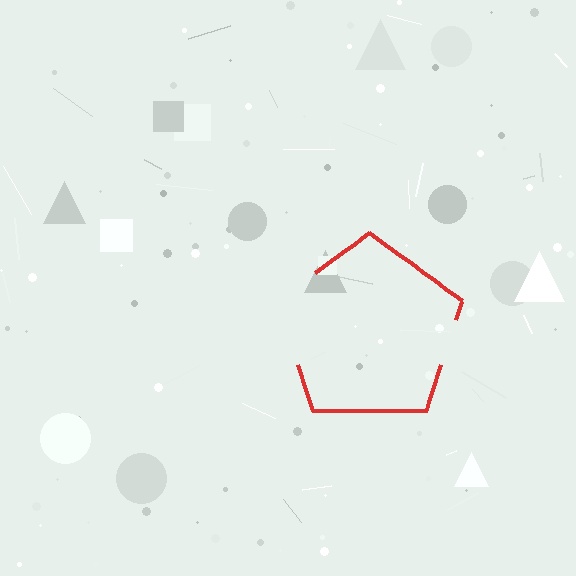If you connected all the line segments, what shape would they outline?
They would outline a pentagon.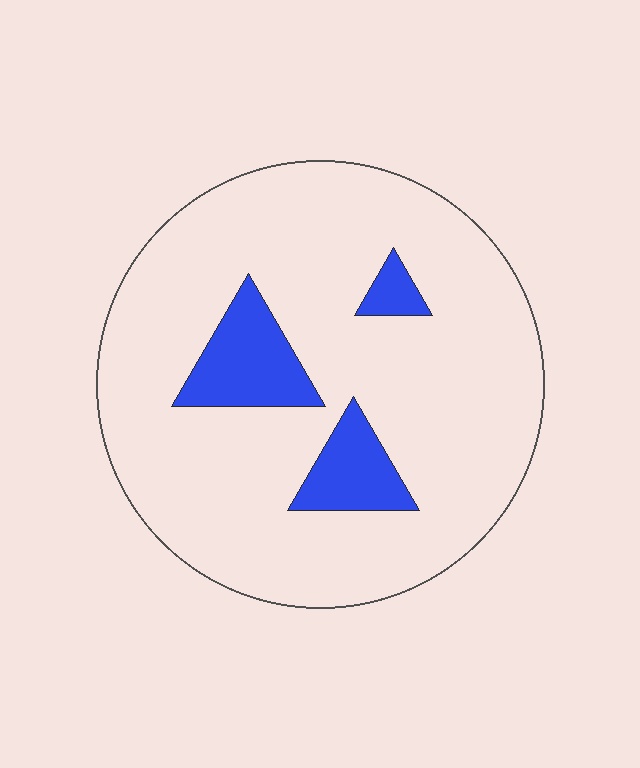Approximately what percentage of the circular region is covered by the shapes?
Approximately 15%.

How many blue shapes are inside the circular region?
3.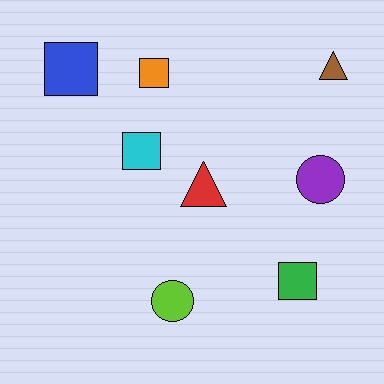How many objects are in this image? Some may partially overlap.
There are 8 objects.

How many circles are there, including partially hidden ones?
There are 2 circles.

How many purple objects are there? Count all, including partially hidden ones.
There is 1 purple object.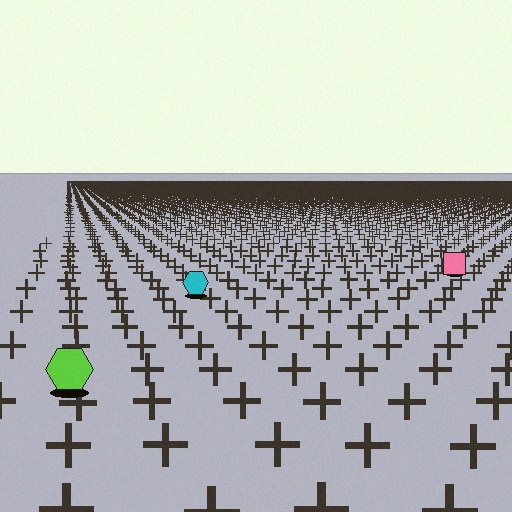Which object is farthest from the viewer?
The pink square is farthest from the viewer. It appears smaller and the ground texture around it is denser.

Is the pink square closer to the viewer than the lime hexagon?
No. The lime hexagon is closer — you can tell from the texture gradient: the ground texture is coarser near it.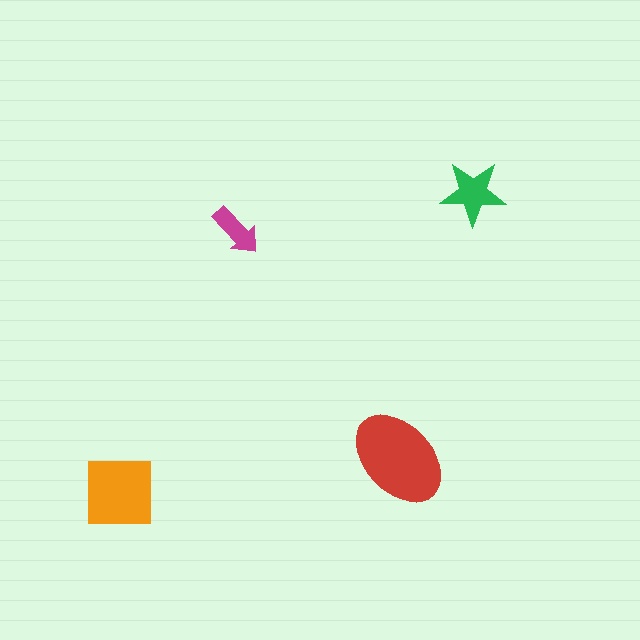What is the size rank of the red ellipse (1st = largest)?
1st.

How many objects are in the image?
There are 4 objects in the image.